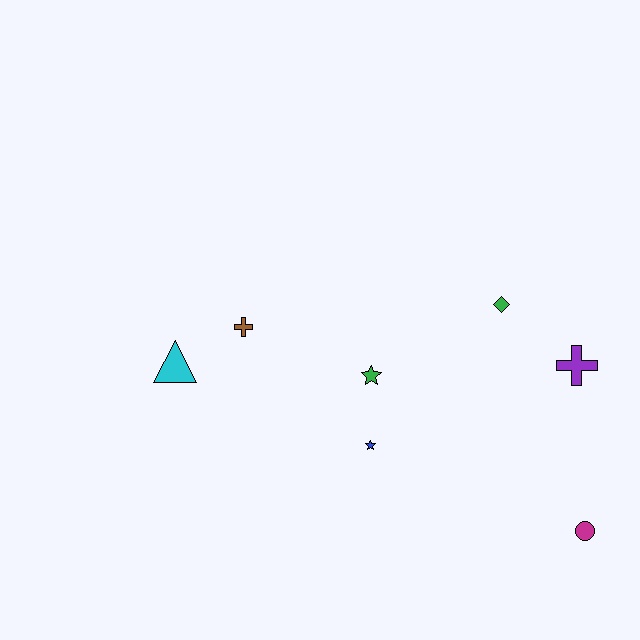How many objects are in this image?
There are 7 objects.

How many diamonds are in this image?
There is 1 diamond.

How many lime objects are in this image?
There are no lime objects.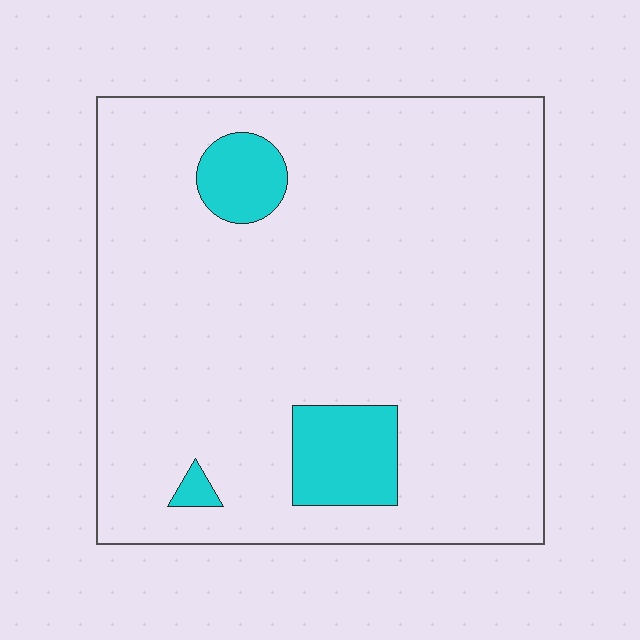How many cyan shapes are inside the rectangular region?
3.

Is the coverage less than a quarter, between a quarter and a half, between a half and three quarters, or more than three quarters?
Less than a quarter.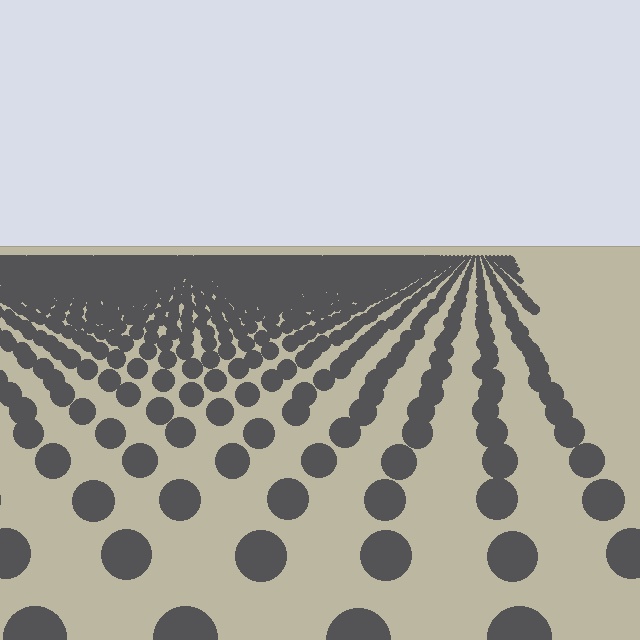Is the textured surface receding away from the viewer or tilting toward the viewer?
The surface is receding away from the viewer. Texture elements get smaller and denser toward the top.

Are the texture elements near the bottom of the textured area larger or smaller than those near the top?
Larger. Near the bottom, elements are closer to the viewer and appear at a bigger on-screen size.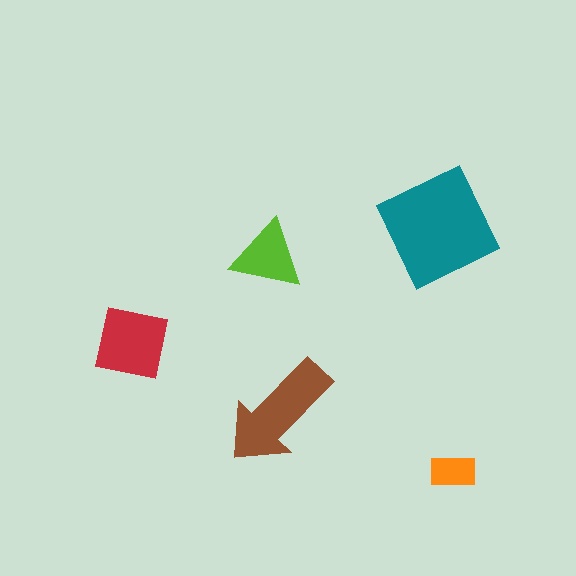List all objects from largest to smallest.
The teal square, the brown arrow, the red square, the lime triangle, the orange rectangle.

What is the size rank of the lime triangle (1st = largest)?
4th.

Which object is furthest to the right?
The orange rectangle is rightmost.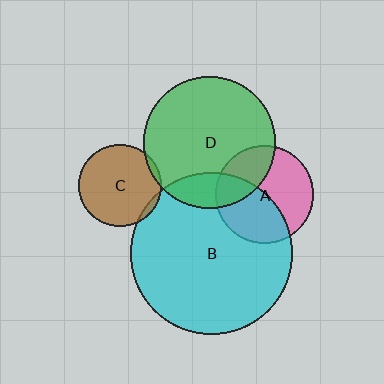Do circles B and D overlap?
Yes.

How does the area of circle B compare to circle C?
Approximately 3.8 times.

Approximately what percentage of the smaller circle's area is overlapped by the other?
Approximately 15%.